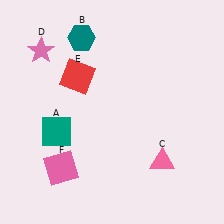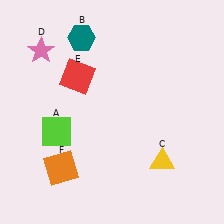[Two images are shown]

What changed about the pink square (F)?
In Image 1, F is pink. In Image 2, it changed to orange.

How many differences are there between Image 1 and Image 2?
There are 3 differences between the two images.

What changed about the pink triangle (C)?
In Image 1, C is pink. In Image 2, it changed to yellow.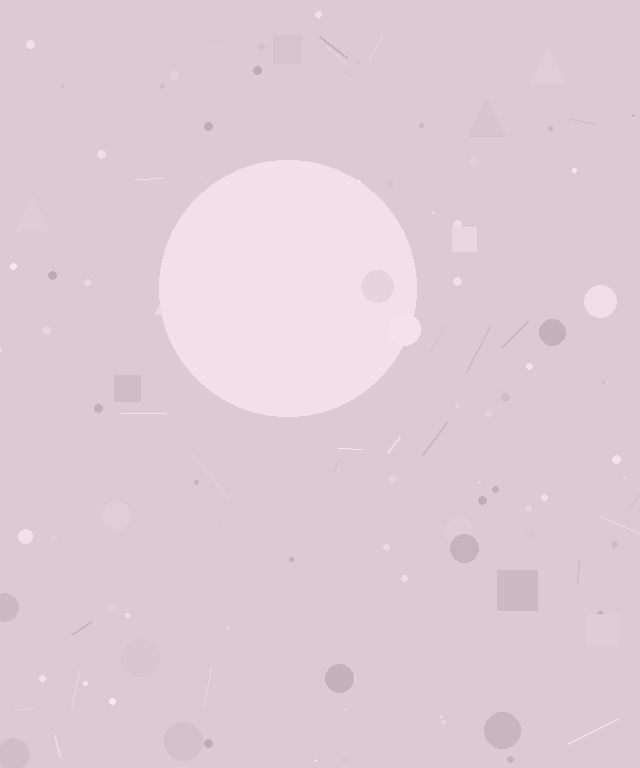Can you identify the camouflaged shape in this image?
The camouflaged shape is a circle.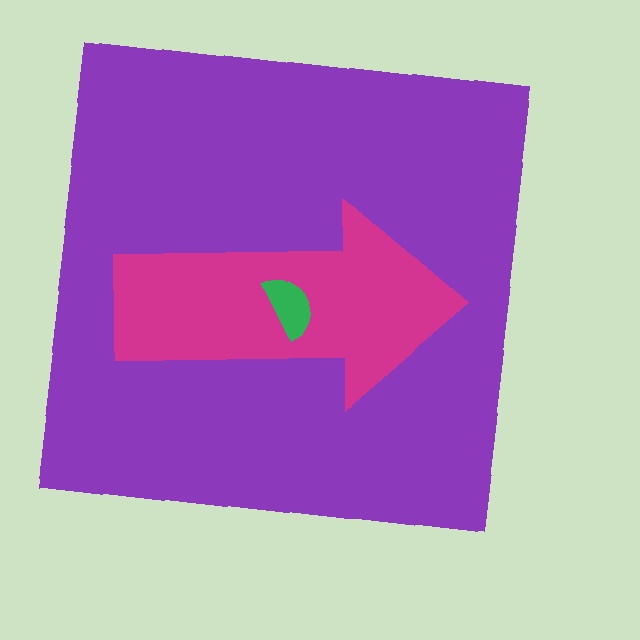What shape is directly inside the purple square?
The magenta arrow.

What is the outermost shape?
The purple square.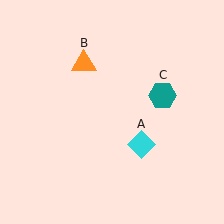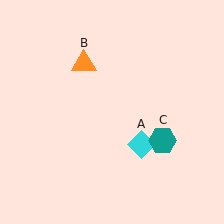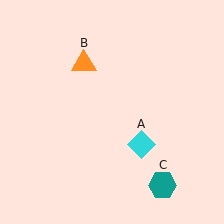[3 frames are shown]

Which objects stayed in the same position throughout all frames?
Cyan diamond (object A) and orange triangle (object B) remained stationary.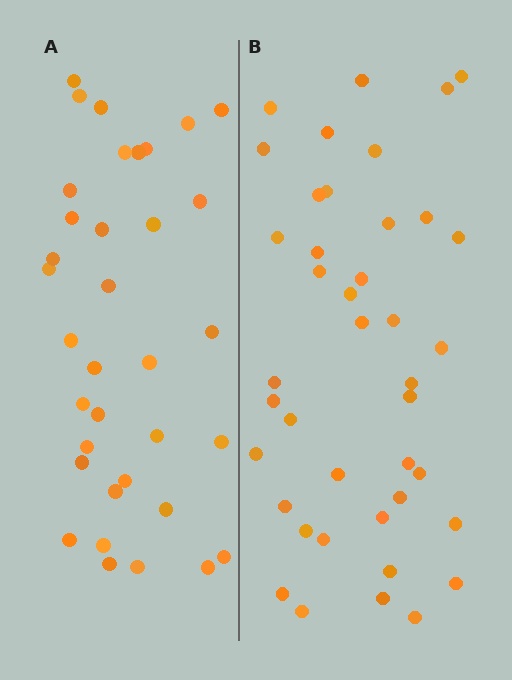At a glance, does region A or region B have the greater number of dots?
Region B (the right region) has more dots.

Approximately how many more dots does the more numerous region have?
Region B has about 6 more dots than region A.